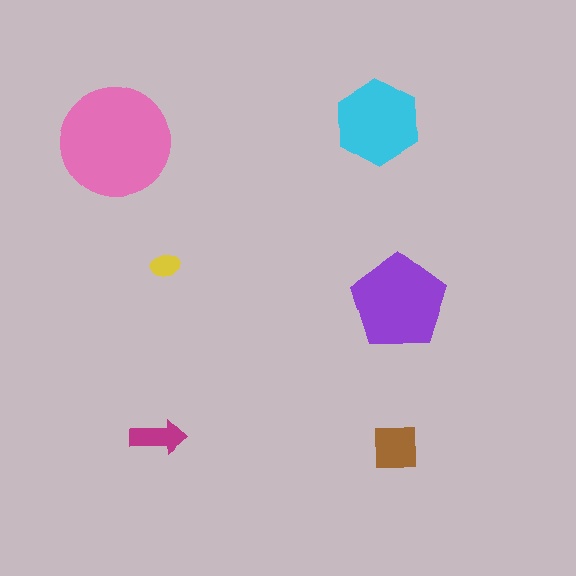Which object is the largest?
The pink circle.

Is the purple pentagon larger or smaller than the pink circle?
Smaller.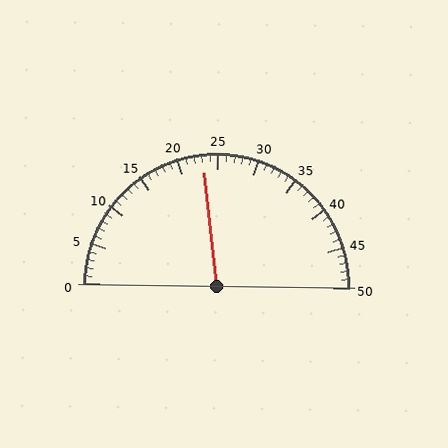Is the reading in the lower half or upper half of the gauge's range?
The reading is in the lower half of the range (0 to 50).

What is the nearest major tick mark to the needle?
The nearest major tick mark is 25.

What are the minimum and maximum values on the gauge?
The gauge ranges from 0 to 50.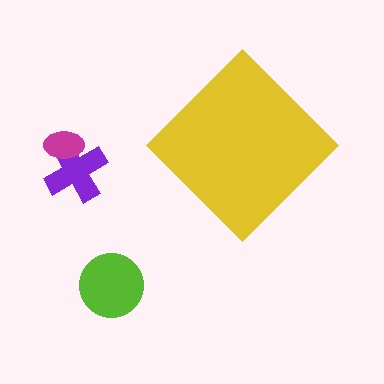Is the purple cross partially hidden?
No, the purple cross is fully visible.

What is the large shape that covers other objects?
A yellow diamond.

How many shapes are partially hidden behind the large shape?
0 shapes are partially hidden.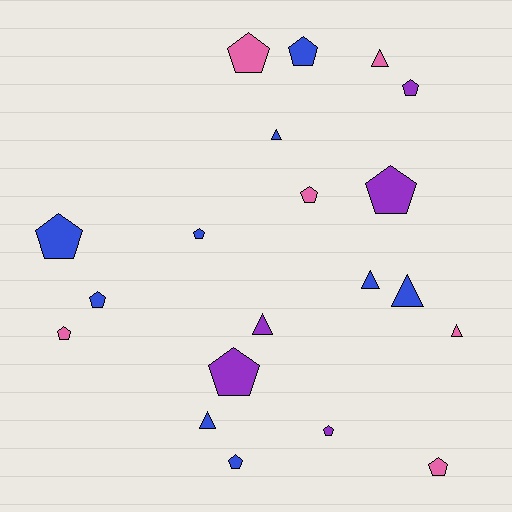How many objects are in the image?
There are 20 objects.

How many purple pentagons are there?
There are 4 purple pentagons.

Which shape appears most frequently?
Pentagon, with 13 objects.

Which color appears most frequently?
Blue, with 9 objects.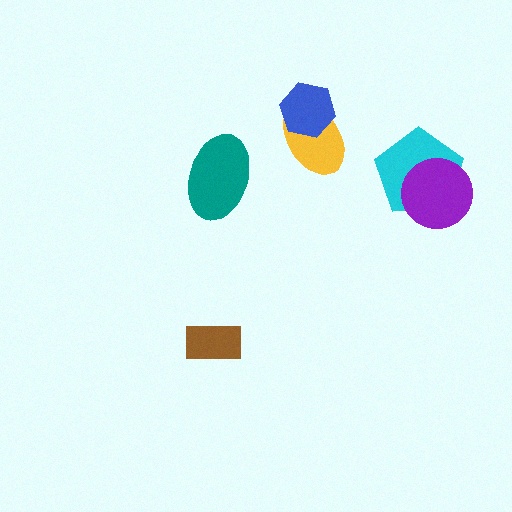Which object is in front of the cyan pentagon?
The purple circle is in front of the cyan pentagon.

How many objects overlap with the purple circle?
1 object overlaps with the purple circle.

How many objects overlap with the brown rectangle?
0 objects overlap with the brown rectangle.